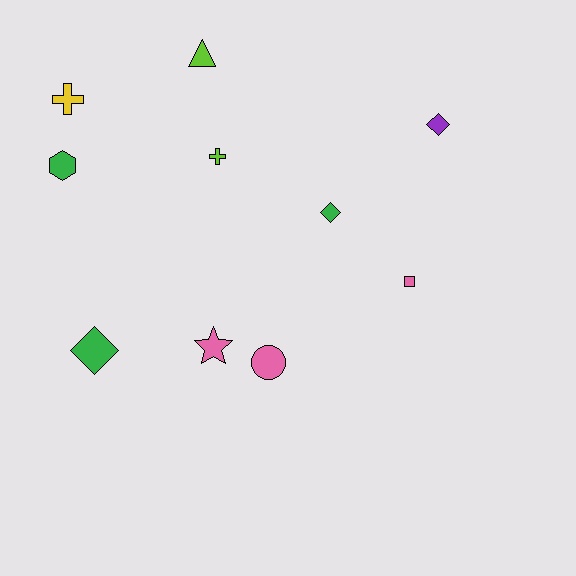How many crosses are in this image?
There are 2 crosses.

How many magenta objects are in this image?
There are no magenta objects.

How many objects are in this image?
There are 10 objects.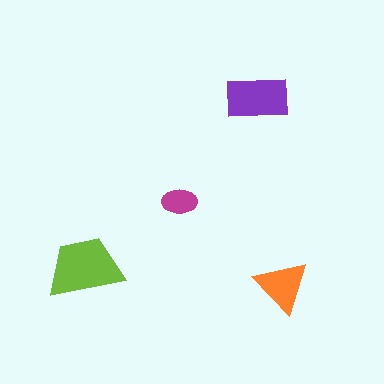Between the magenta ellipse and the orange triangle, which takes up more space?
The orange triangle.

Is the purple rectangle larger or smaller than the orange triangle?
Larger.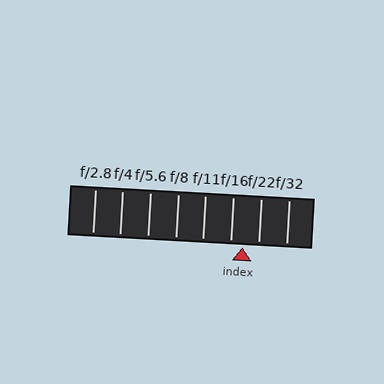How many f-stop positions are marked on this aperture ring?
There are 8 f-stop positions marked.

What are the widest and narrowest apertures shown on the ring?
The widest aperture shown is f/2.8 and the narrowest is f/32.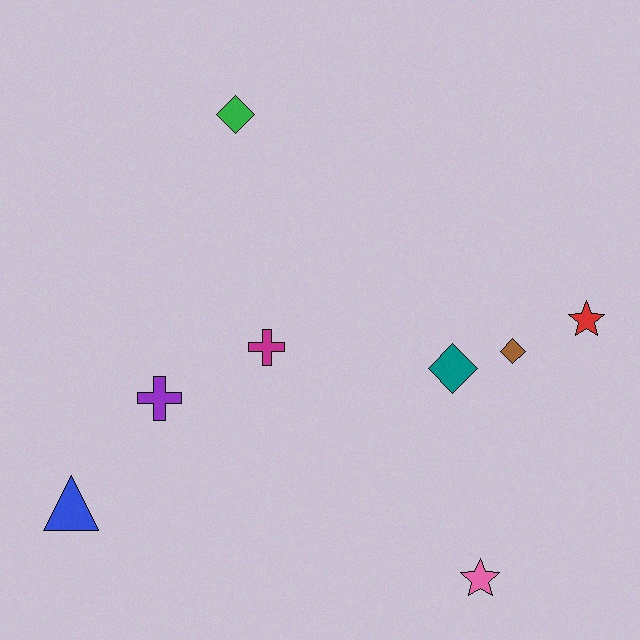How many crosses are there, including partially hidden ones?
There are 2 crosses.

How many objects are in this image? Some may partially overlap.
There are 8 objects.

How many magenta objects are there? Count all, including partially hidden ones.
There is 1 magenta object.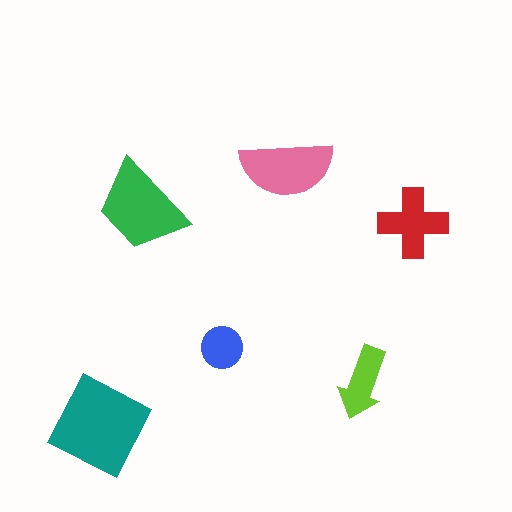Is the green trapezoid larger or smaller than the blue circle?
Larger.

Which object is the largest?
The teal square.